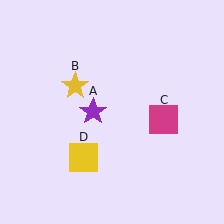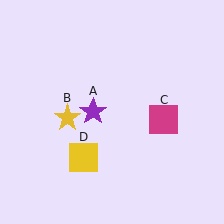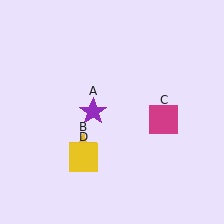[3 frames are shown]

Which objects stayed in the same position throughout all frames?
Purple star (object A) and magenta square (object C) and yellow square (object D) remained stationary.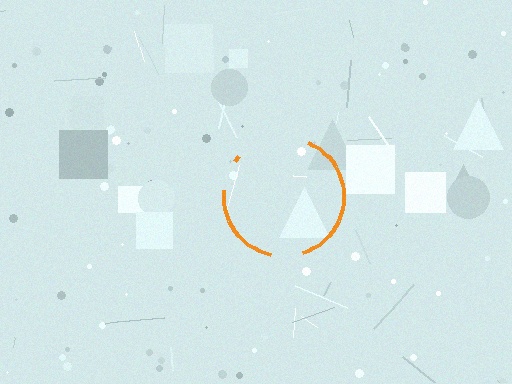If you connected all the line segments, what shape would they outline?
They would outline a circle.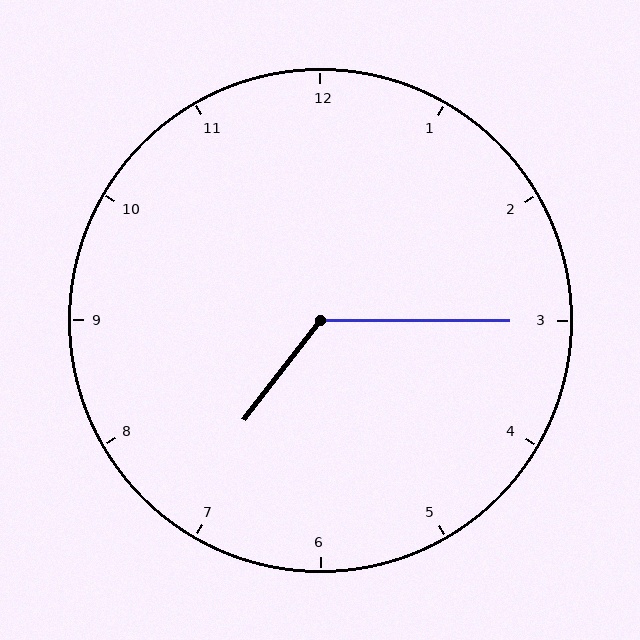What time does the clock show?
7:15.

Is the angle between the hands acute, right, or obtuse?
It is obtuse.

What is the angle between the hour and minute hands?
Approximately 128 degrees.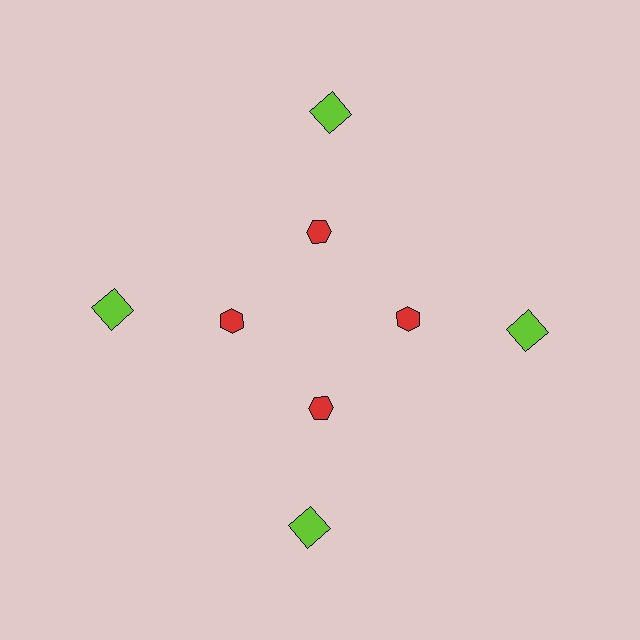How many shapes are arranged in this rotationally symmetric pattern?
There are 8 shapes, arranged in 4 groups of 2.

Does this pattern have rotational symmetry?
Yes, this pattern has 4-fold rotational symmetry. It looks the same after rotating 90 degrees around the center.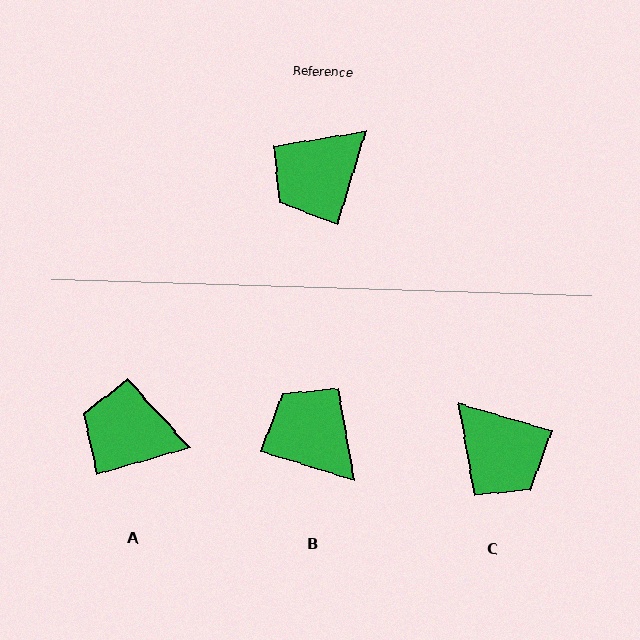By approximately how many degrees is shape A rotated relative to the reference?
Approximately 57 degrees clockwise.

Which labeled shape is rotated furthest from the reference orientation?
C, about 90 degrees away.